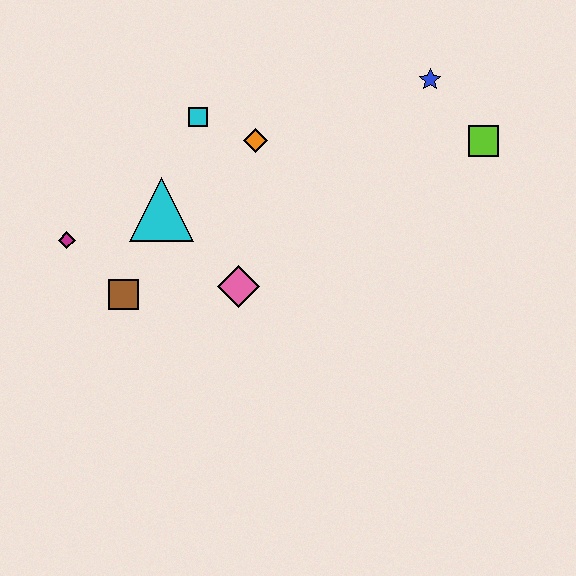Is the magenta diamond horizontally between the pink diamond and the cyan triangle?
No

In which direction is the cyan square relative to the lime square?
The cyan square is to the left of the lime square.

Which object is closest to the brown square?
The magenta diamond is closest to the brown square.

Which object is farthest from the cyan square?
The lime square is farthest from the cyan square.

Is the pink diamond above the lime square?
No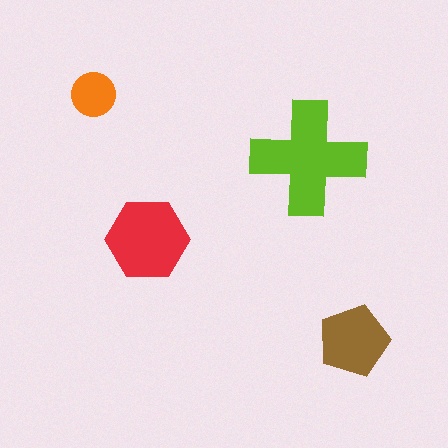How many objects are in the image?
There are 4 objects in the image.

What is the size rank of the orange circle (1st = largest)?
4th.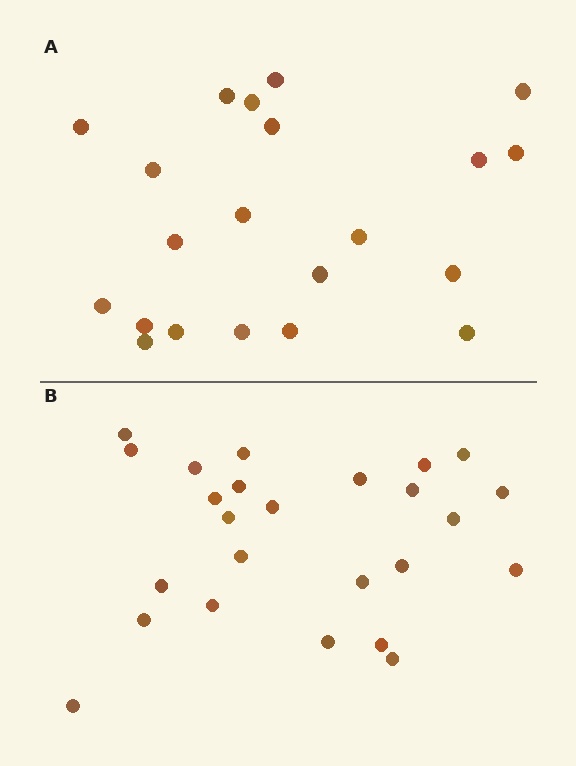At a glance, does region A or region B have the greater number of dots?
Region B (the bottom region) has more dots.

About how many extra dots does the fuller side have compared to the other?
Region B has about 4 more dots than region A.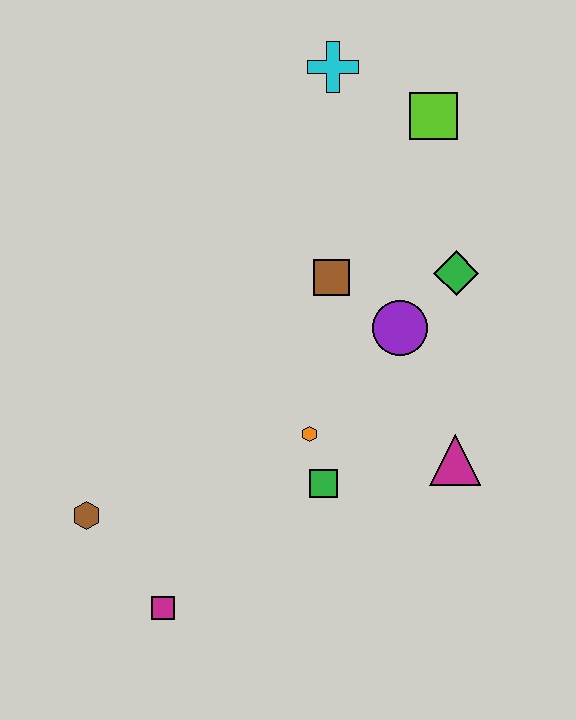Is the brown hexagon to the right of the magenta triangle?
No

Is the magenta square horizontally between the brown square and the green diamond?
No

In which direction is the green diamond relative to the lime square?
The green diamond is below the lime square.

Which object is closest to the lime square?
The cyan cross is closest to the lime square.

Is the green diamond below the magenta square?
No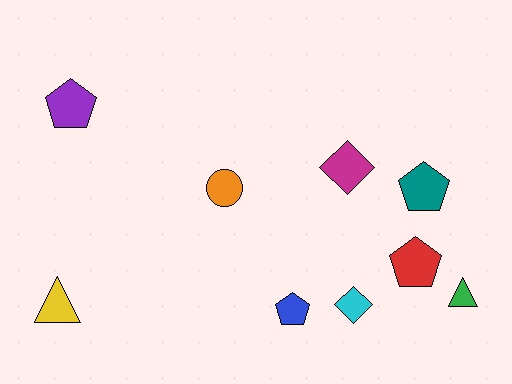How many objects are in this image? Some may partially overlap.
There are 9 objects.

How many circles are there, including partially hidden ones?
There is 1 circle.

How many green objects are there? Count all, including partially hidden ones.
There is 1 green object.